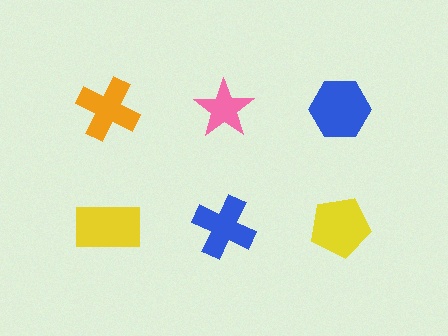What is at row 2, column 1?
A yellow rectangle.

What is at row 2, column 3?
A yellow pentagon.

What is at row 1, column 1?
An orange cross.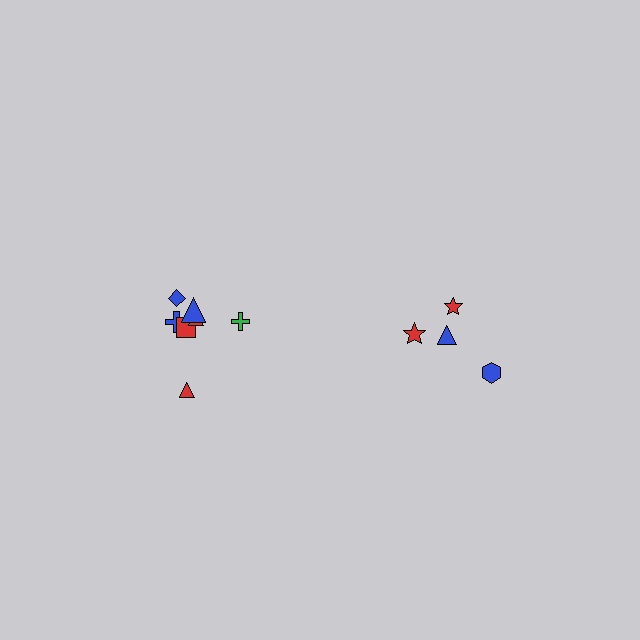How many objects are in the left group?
There are 7 objects.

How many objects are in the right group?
There are 4 objects.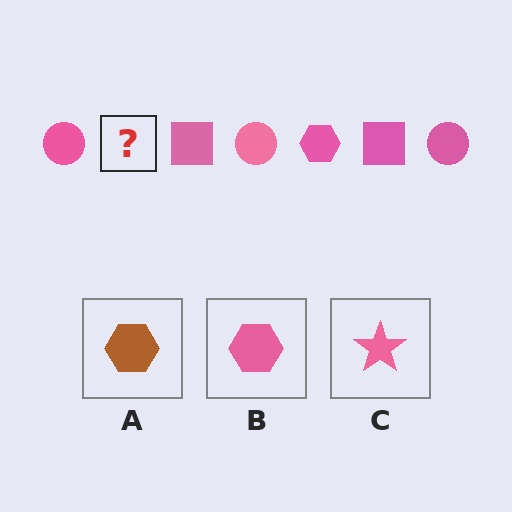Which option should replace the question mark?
Option B.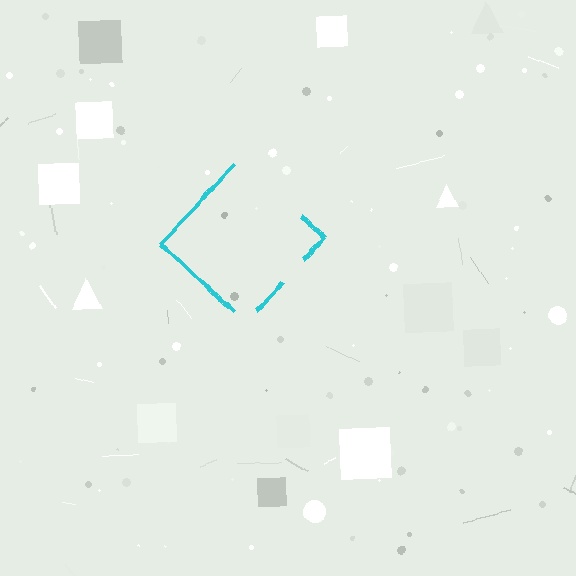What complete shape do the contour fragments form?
The contour fragments form a diamond.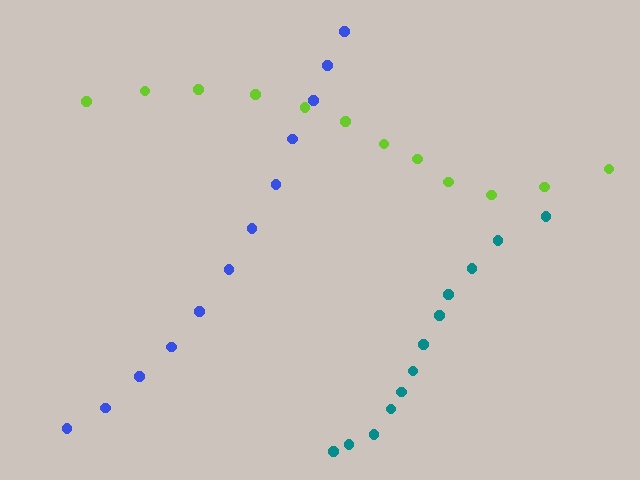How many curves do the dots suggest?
There are 3 distinct paths.